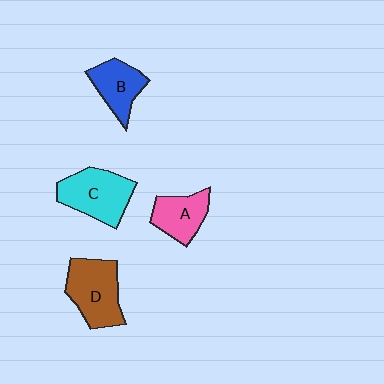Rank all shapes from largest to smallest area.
From largest to smallest: D (brown), C (cyan), B (blue), A (pink).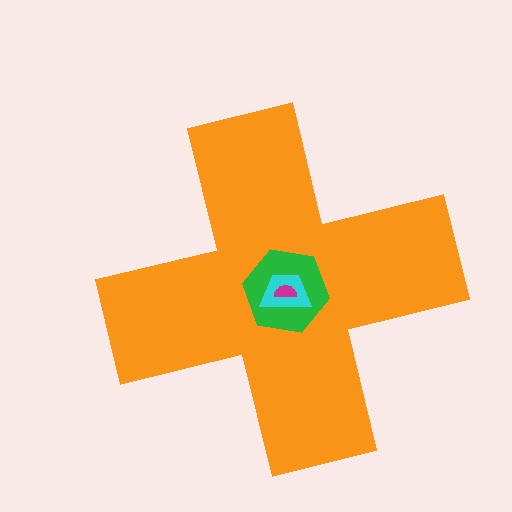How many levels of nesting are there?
4.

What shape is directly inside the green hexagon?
The cyan trapezoid.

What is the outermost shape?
The orange cross.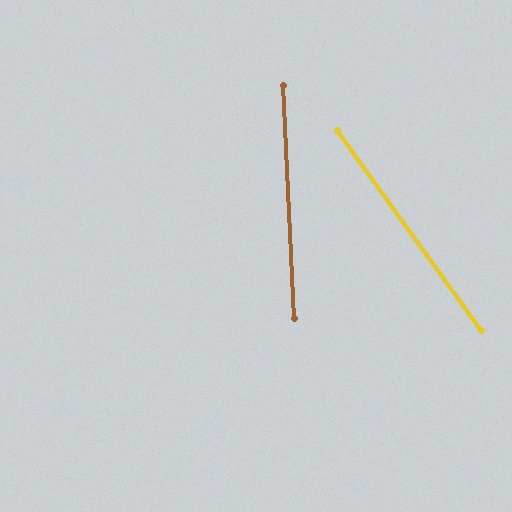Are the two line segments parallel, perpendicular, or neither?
Neither parallel nor perpendicular — they differ by about 33°.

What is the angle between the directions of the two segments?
Approximately 33 degrees.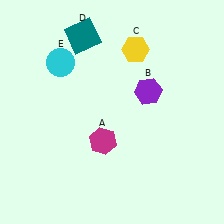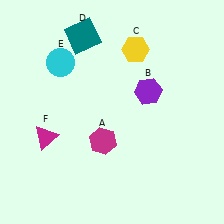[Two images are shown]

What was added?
A magenta triangle (F) was added in Image 2.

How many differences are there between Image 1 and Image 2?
There is 1 difference between the two images.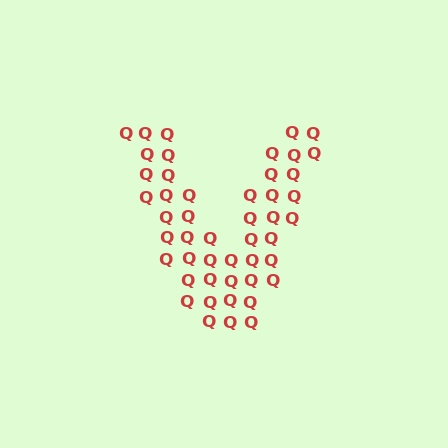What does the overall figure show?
The overall figure shows the letter V.